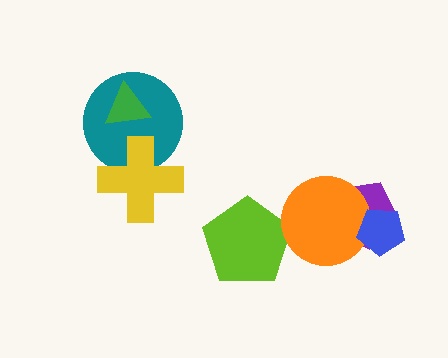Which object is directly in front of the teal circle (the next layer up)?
The yellow cross is directly in front of the teal circle.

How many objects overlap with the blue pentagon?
2 objects overlap with the blue pentagon.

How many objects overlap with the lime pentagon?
1 object overlaps with the lime pentagon.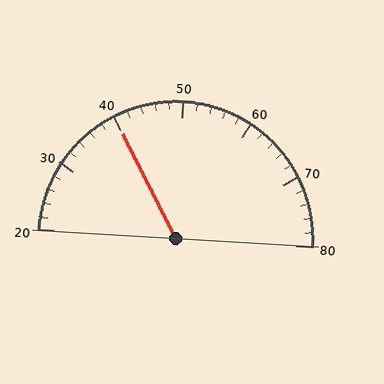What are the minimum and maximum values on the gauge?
The gauge ranges from 20 to 80.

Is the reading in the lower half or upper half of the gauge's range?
The reading is in the lower half of the range (20 to 80).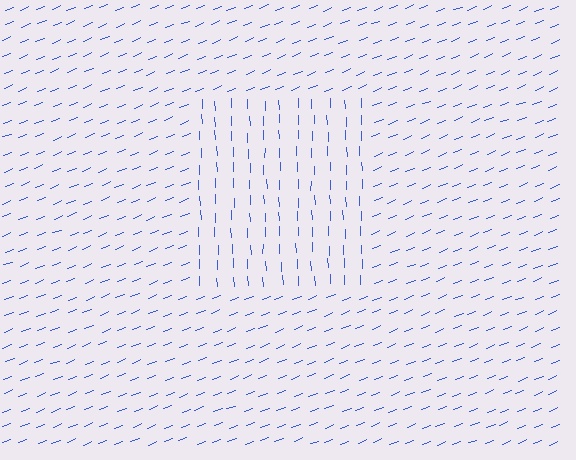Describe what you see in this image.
The image is filled with small blue line segments. A rectangle region in the image has lines oriented differently from the surrounding lines, creating a visible texture boundary.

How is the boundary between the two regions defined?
The boundary is defined purely by a change in line orientation (approximately 70 degrees difference). All lines are the same color and thickness.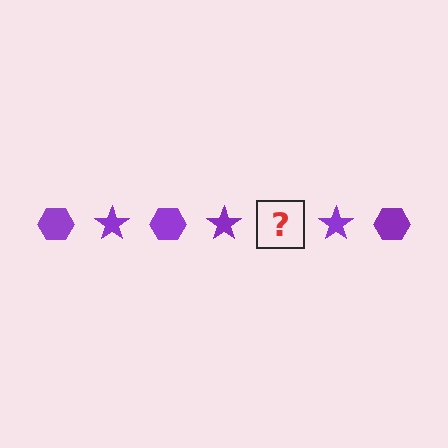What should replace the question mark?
The question mark should be replaced with a purple hexagon.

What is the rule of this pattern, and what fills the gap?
The rule is that the pattern cycles through hexagon, star shapes in purple. The gap should be filled with a purple hexagon.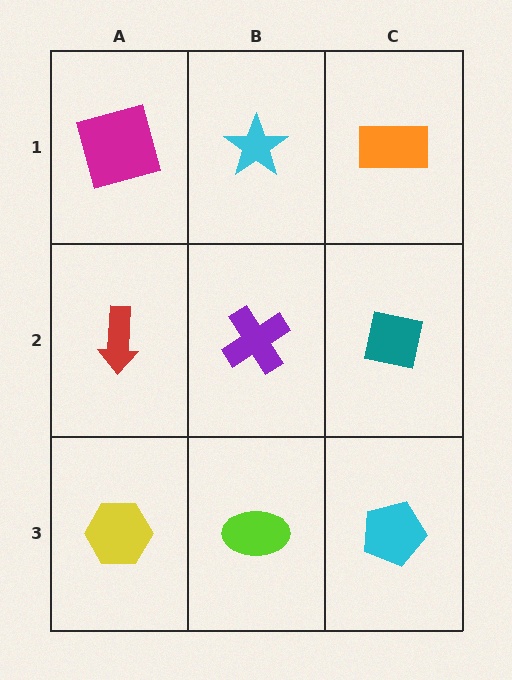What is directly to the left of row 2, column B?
A red arrow.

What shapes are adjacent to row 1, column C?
A teal square (row 2, column C), a cyan star (row 1, column B).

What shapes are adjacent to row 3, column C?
A teal square (row 2, column C), a lime ellipse (row 3, column B).